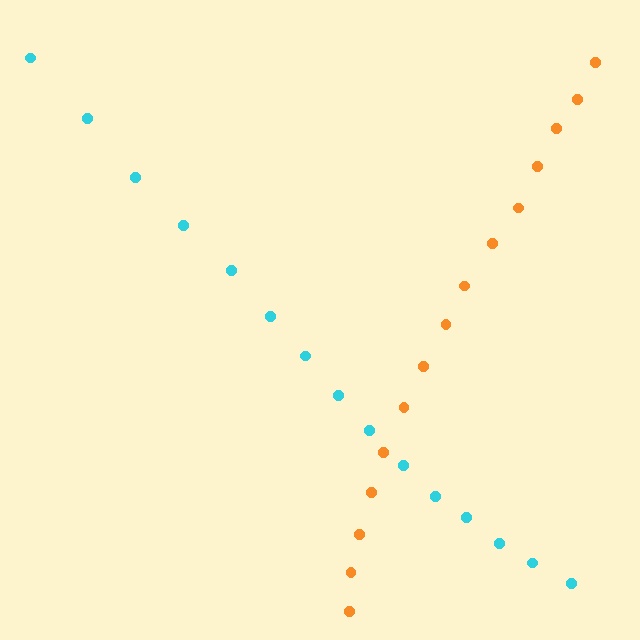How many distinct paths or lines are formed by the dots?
There are 2 distinct paths.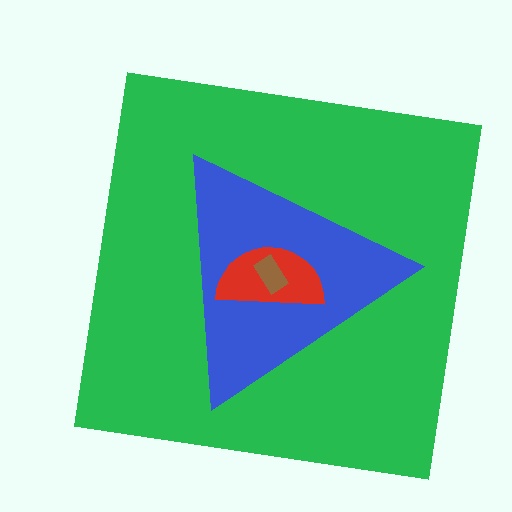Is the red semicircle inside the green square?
Yes.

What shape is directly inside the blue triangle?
The red semicircle.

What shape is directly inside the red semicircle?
The brown rectangle.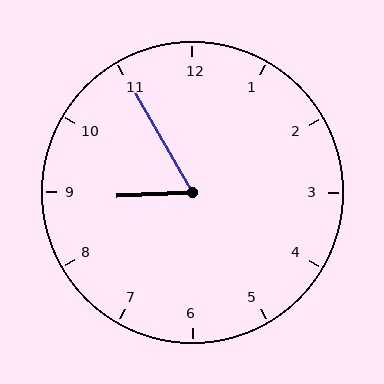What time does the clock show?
8:55.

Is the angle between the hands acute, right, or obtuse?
It is acute.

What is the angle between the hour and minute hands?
Approximately 62 degrees.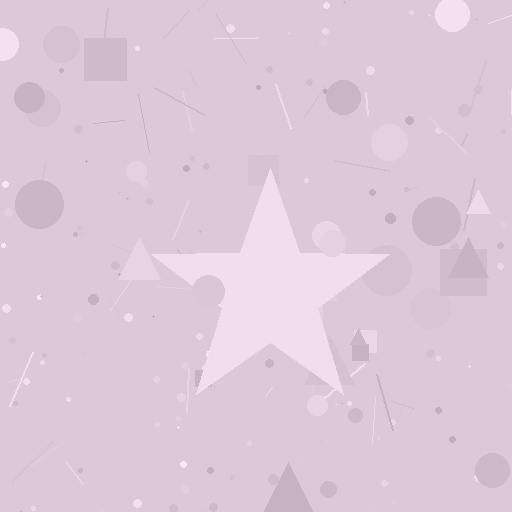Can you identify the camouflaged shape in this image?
The camouflaged shape is a star.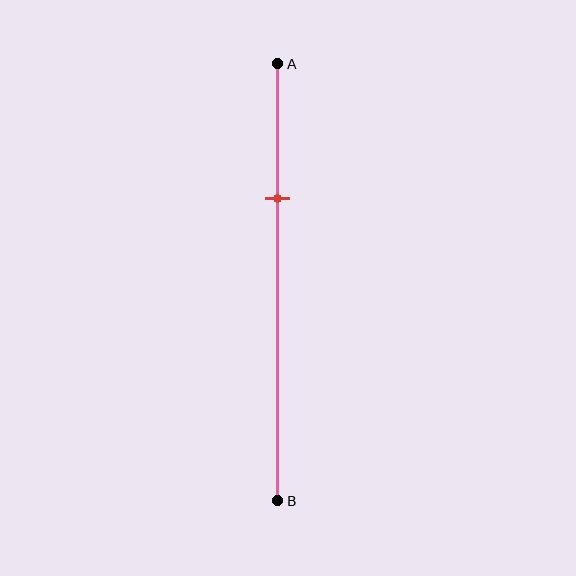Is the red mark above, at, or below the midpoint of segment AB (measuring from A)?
The red mark is above the midpoint of segment AB.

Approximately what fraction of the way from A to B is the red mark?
The red mark is approximately 30% of the way from A to B.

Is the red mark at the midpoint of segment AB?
No, the mark is at about 30% from A, not at the 50% midpoint.